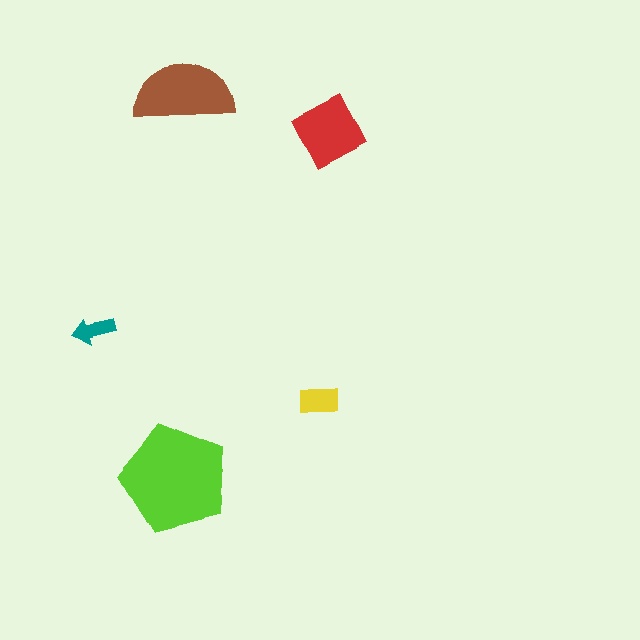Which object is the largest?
The lime pentagon.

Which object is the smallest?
The teal arrow.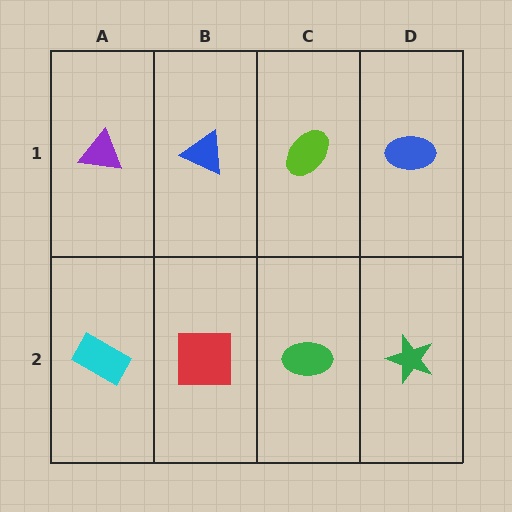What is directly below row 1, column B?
A red square.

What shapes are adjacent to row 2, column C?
A lime ellipse (row 1, column C), a red square (row 2, column B), a green star (row 2, column D).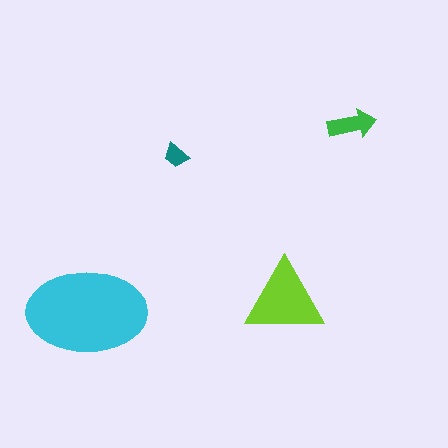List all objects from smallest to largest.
The teal trapezoid, the green arrow, the lime triangle, the cyan ellipse.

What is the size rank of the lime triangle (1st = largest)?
2nd.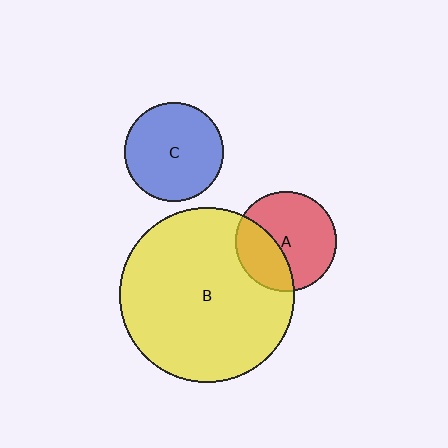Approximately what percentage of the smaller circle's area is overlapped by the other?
Approximately 35%.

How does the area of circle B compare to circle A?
Approximately 3.1 times.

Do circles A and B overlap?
Yes.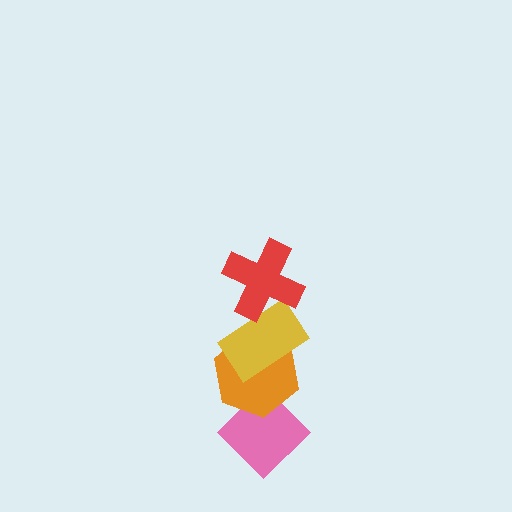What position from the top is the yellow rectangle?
The yellow rectangle is 2nd from the top.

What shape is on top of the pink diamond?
The orange hexagon is on top of the pink diamond.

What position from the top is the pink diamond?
The pink diamond is 4th from the top.